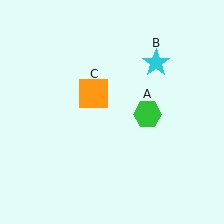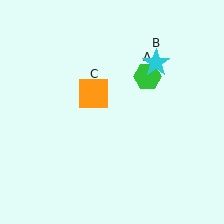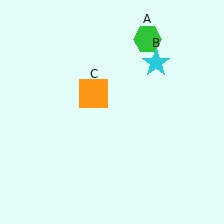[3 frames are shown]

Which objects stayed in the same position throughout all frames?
Cyan star (object B) and orange square (object C) remained stationary.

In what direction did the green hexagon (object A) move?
The green hexagon (object A) moved up.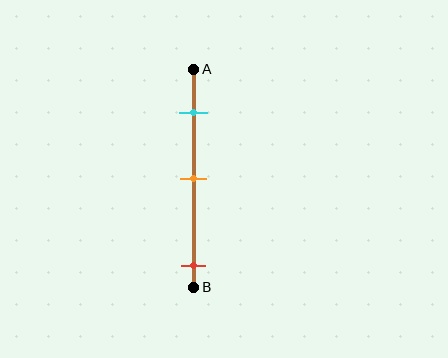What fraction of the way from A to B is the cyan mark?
The cyan mark is approximately 20% (0.2) of the way from A to B.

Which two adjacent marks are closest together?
The cyan and orange marks are the closest adjacent pair.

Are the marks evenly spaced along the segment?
No, the marks are not evenly spaced.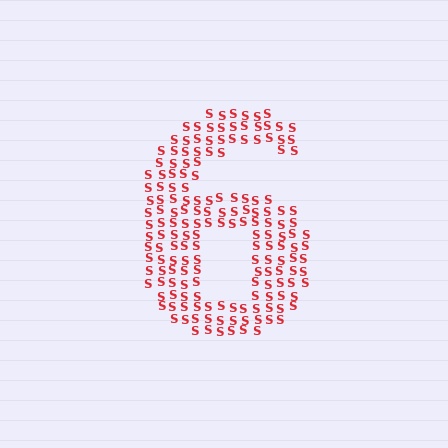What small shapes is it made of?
It is made of small letter S's.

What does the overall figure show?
The overall figure shows the digit 6.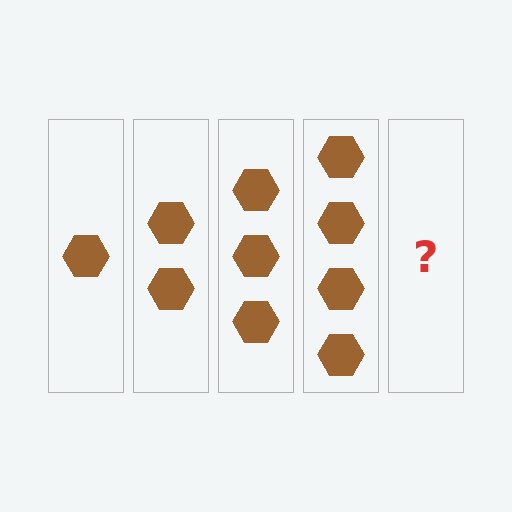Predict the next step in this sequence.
The next step is 5 hexagons.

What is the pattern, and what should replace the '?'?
The pattern is that each step adds one more hexagon. The '?' should be 5 hexagons.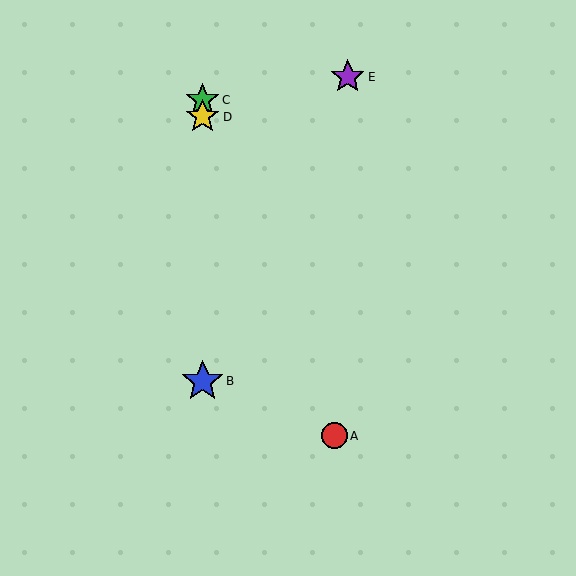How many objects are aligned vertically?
3 objects (B, C, D) are aligned vertically.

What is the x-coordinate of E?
Object E is at x≈348.